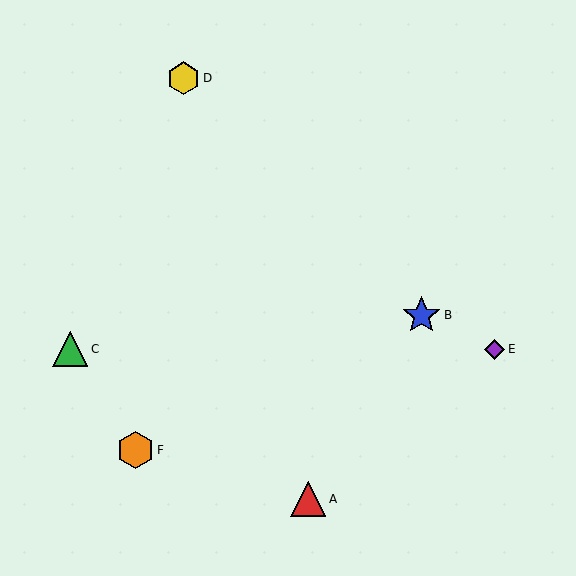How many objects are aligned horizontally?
2 objects (C, E) are aligned horizontally.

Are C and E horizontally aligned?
Yes, both are at y≈349.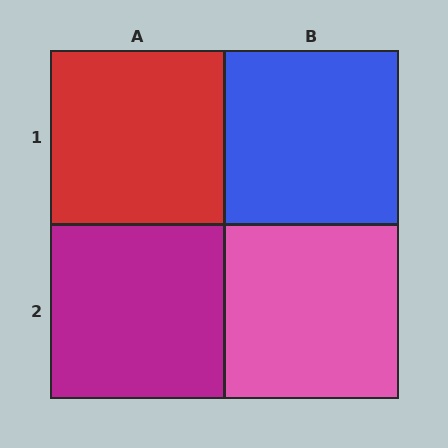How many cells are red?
1 cell is red.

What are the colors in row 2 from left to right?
Magenta, pink.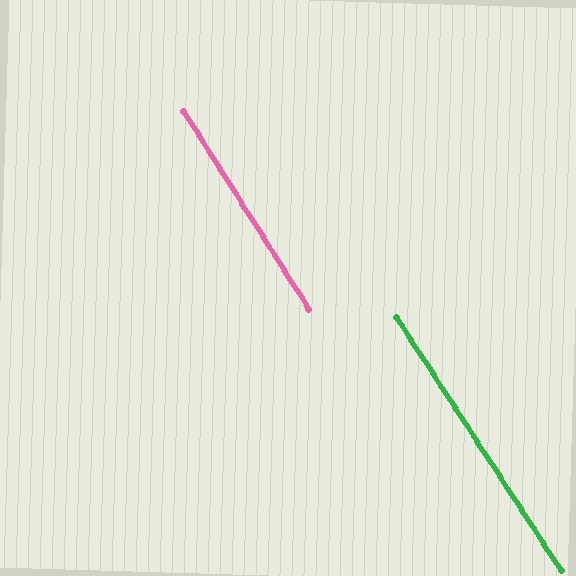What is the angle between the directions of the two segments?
Approximately 1 degree.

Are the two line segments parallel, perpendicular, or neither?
Parallel — their directions differ by only 0.7°.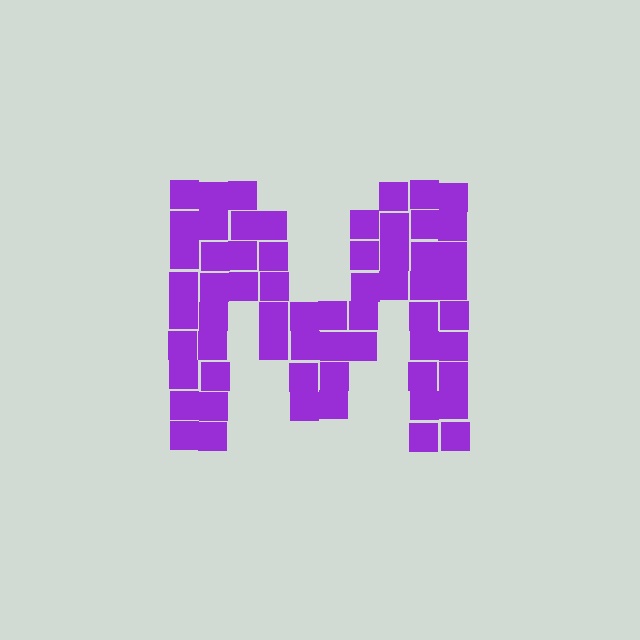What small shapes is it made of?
It is made of small squares.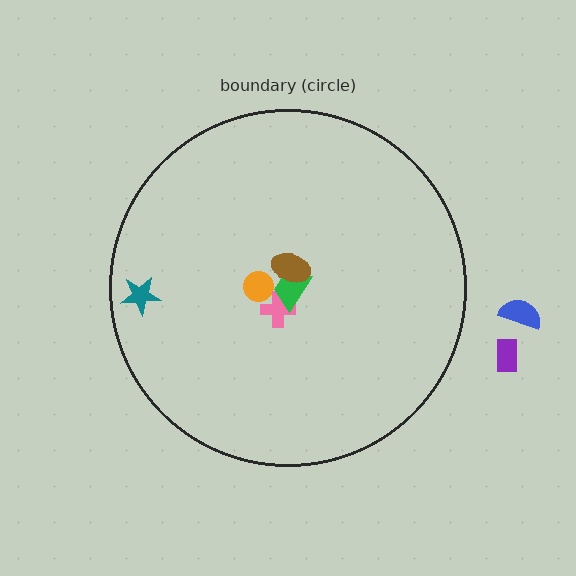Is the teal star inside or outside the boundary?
Inside.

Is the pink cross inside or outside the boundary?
Inside.